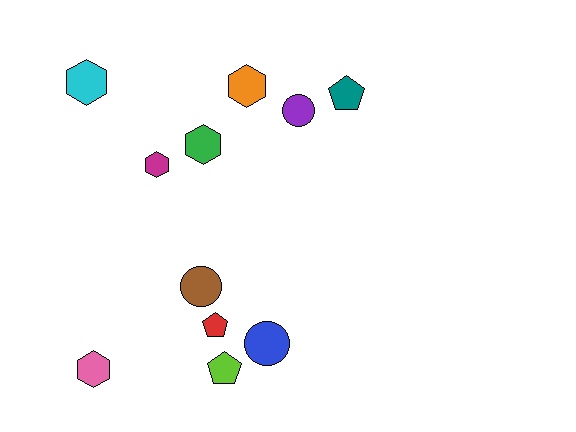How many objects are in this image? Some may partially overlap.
There are 11 objects.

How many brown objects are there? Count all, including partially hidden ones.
There is 1 brown object.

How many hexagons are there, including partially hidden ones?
There are 5 hexagons.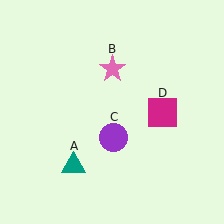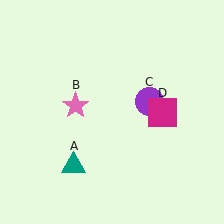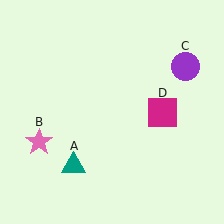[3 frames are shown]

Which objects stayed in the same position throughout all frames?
Teal triangle (object A) and magenta square (object D) remained stationary.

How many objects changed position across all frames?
2 objects changed position: pink star (object B), purple circle (object C).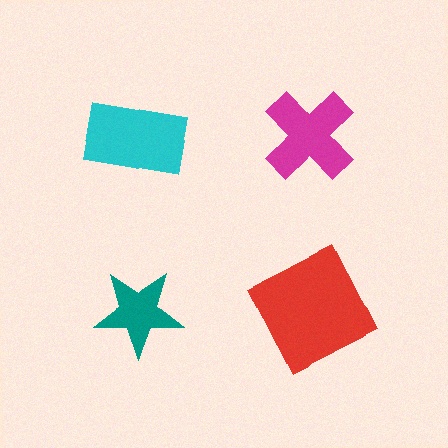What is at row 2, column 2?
A red square.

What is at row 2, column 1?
A teal star.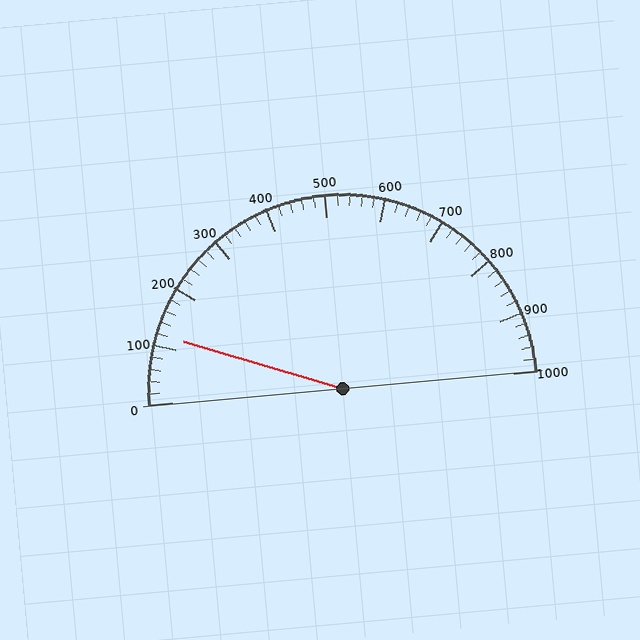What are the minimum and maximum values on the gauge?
The gauge ranges from 0 to 1000.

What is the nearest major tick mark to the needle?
The nearest major tick mark is 100.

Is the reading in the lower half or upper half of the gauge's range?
The reading is in the lower half of the range (0 to 1000).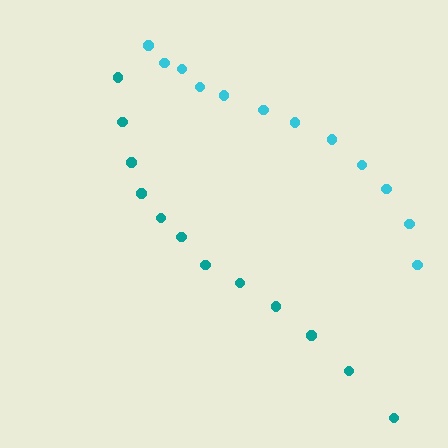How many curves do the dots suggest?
There are 2 distinct paths.